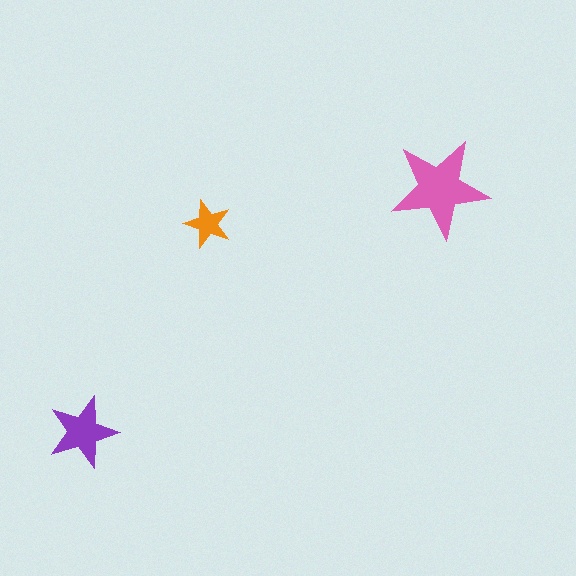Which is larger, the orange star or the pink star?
The pink one.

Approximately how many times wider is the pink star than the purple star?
About 1.5 times wider.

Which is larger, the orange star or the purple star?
The purple one.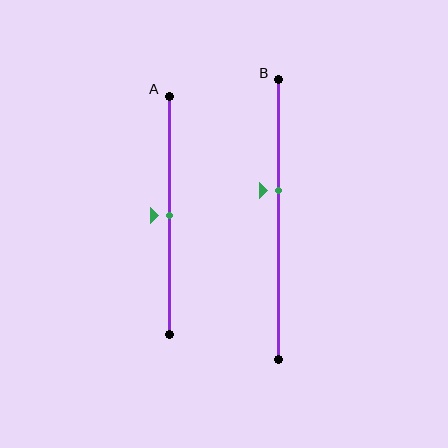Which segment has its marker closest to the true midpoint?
Segment A has its marker closest to the true midpoint.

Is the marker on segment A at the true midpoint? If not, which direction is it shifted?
Yes, the marker on segment A is at the true midpoint.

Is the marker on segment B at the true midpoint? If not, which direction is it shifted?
No, the marker on segment B is shifted upward by about 10% of the segment length.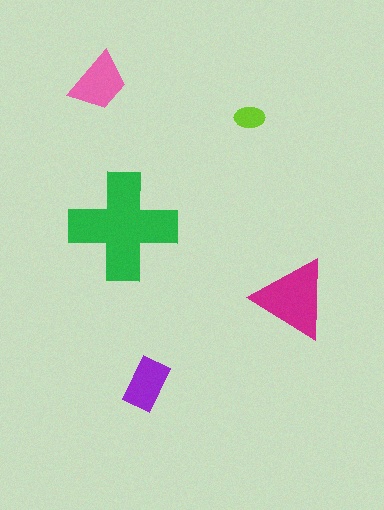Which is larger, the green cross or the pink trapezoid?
The green cross.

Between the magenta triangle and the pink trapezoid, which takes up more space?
The magenta triangle.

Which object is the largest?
The green cross.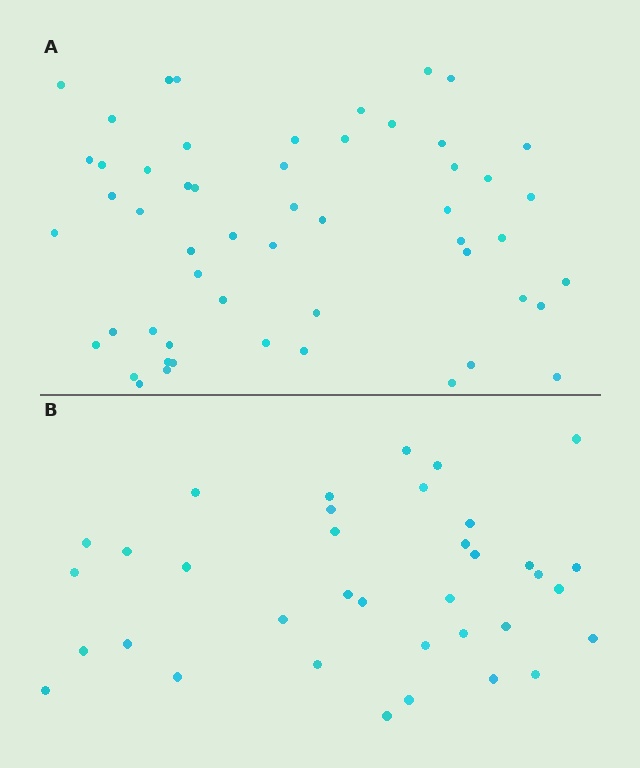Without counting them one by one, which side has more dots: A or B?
Region A (the top region) has more dots.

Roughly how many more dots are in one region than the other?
Region A has approximately 20 more dots than region B.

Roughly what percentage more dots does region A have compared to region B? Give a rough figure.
About 50% more.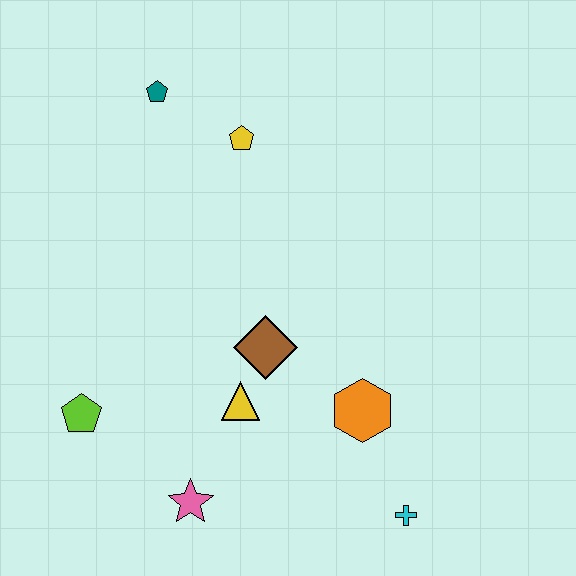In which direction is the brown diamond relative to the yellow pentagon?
The brown diamond is below the yellow pentagon.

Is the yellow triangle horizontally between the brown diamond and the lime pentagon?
Yes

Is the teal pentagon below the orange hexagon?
No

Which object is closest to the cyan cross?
The orange hexagon is closest to the cyan cross.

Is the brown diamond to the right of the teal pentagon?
Yes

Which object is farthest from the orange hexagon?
The teal pentagon is farthest from the orange hexagon.